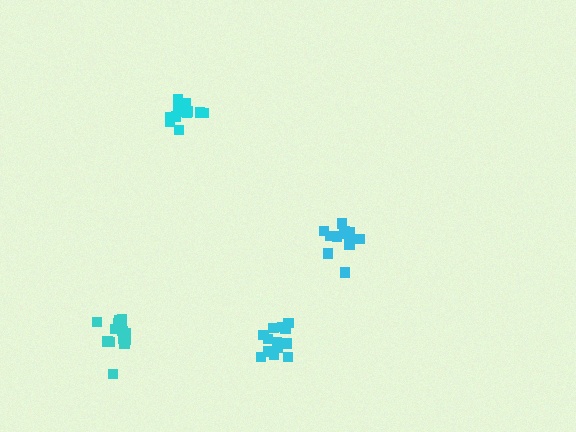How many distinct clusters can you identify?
There are 4 distinct clusters.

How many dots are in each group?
Group 1: 14 dots, Group 2: 12 dots, Group 3: 13 dots, Group 4: 12 dots (51 total).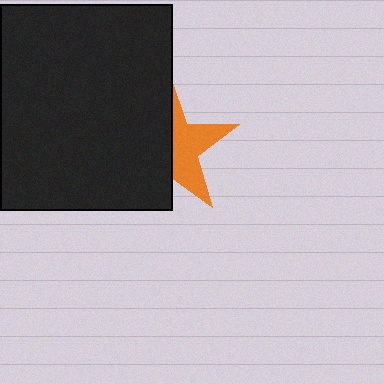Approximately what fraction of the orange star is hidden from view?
Roughly 56% of the orange star is hidden behind the black rectangle.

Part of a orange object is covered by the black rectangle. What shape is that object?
It is a star.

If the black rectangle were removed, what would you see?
You would see the complete orange star.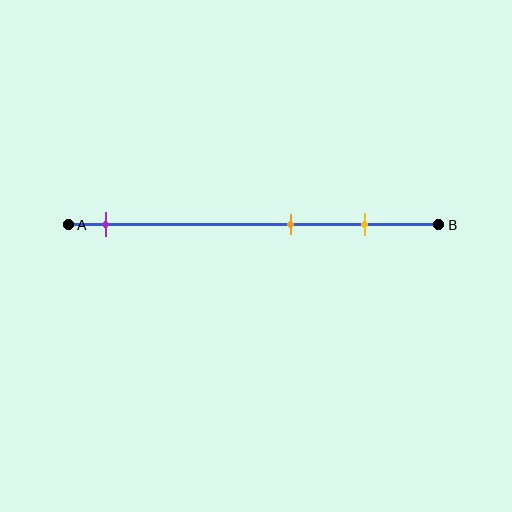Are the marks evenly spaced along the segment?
No, the marks are not evenly spaced.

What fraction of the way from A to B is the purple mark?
The purple mark is approximately 10% (0.1) of the way from A to B.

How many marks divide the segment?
There are 3 marks dividing the segment.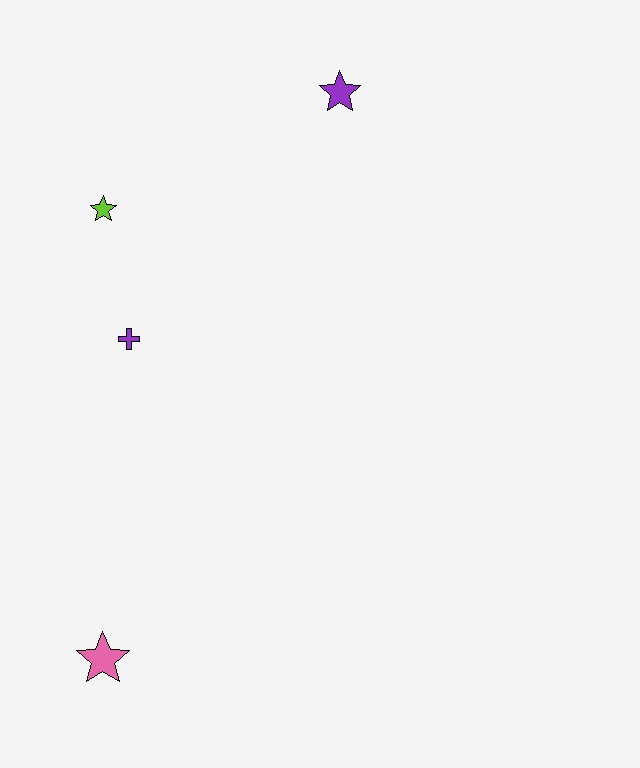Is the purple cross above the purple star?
No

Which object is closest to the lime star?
The purple cross is closest to the lime star.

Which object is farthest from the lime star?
The pink star is farthest from the lime star.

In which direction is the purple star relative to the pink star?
The purple star is above the pink star.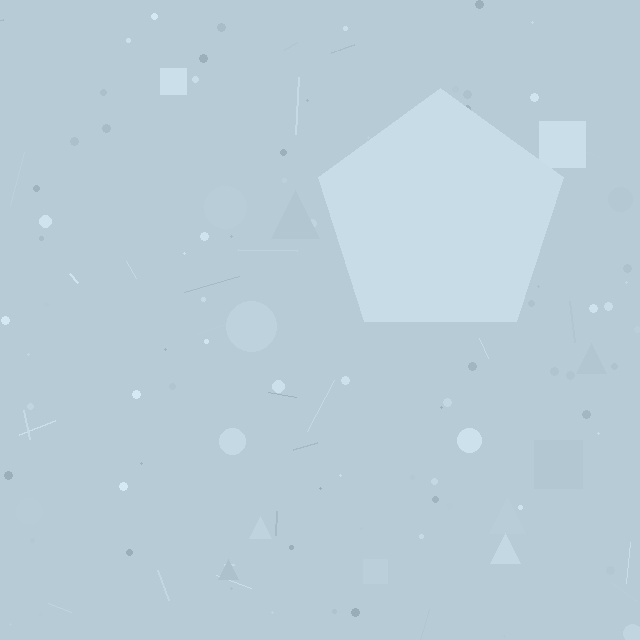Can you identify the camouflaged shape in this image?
The camouflaged shape is a pentagon.